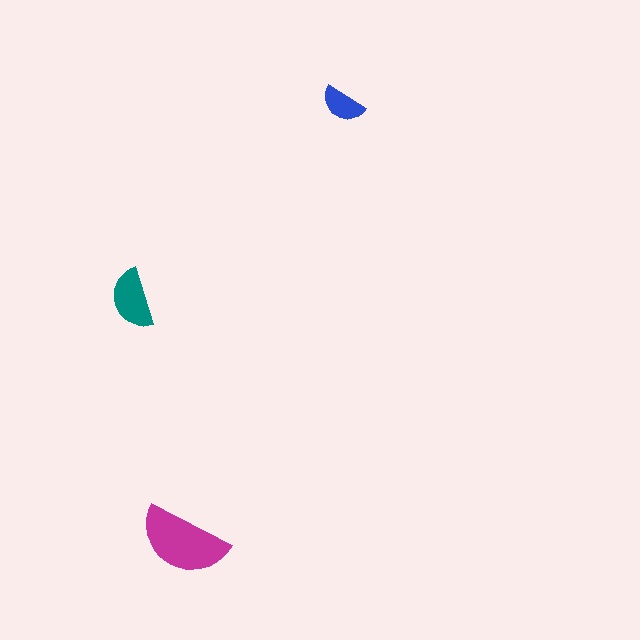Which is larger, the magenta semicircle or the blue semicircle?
The magenta one.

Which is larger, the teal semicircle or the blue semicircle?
The teal one.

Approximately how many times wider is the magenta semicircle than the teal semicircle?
About 1.5 times wider.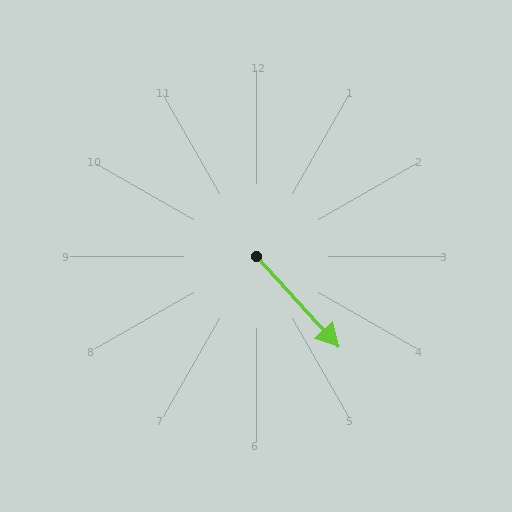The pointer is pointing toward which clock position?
Roughly 5 o'clock.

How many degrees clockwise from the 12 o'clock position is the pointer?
Approximately 138 degrees.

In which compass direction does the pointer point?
Southeast.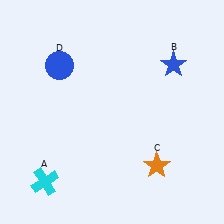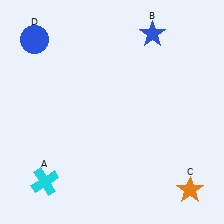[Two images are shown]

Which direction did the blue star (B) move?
The blue star (B) moved up.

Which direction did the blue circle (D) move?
The blue circle (D) moved up.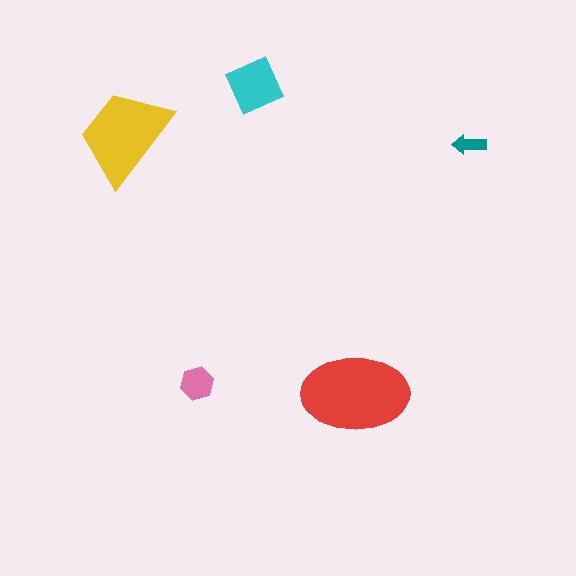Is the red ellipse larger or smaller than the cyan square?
Larger.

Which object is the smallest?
The teal arrow.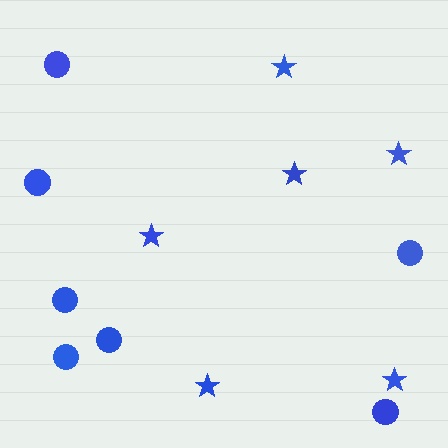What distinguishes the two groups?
There are 2 groups: one group of stars (6) and one group of circles (7).